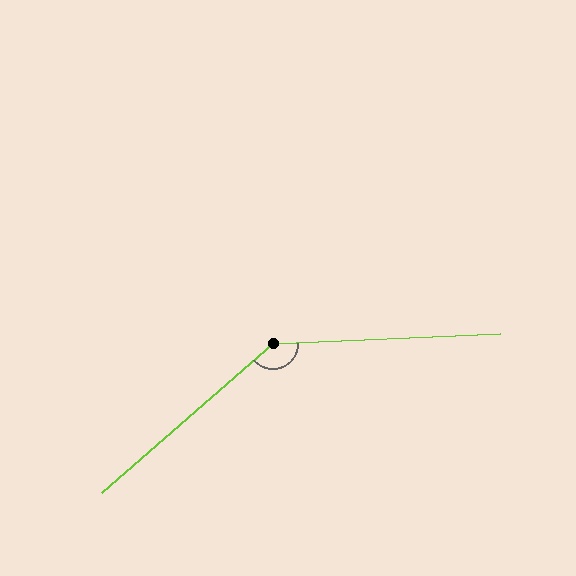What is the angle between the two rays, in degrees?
Approximately 142 degrees.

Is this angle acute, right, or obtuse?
It is obtuse.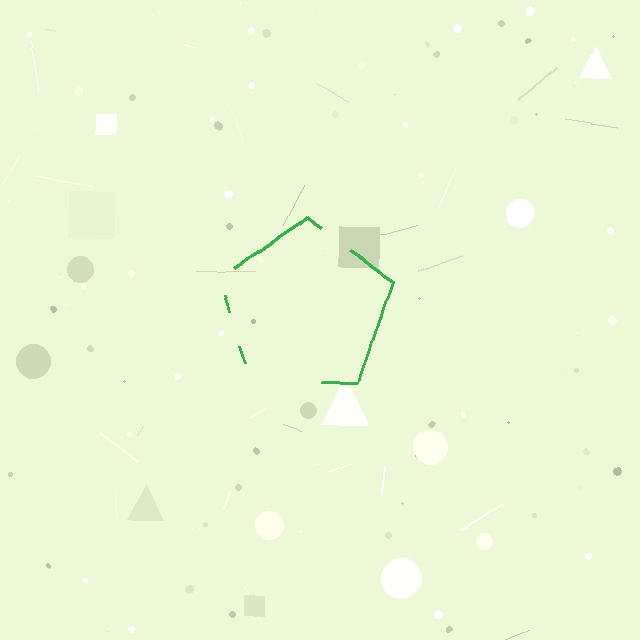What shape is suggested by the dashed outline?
The dashed outline suggests a pentagon.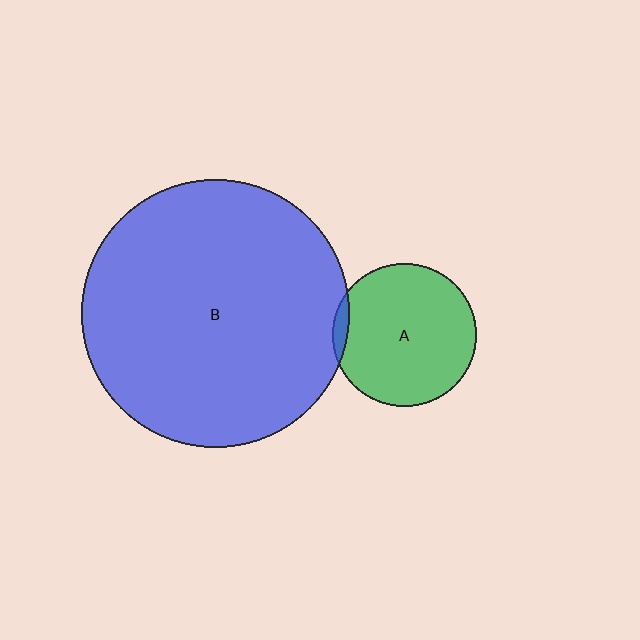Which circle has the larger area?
Circle B (blue).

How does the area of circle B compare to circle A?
Approximately 3.5 times.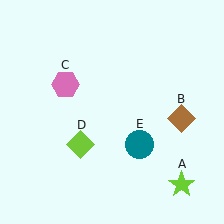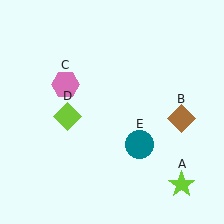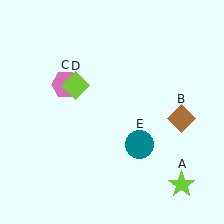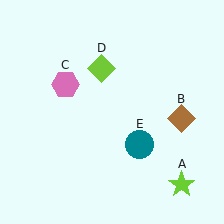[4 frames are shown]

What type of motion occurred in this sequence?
The lime diamond (object D) rotated clockwise around the center of the scene.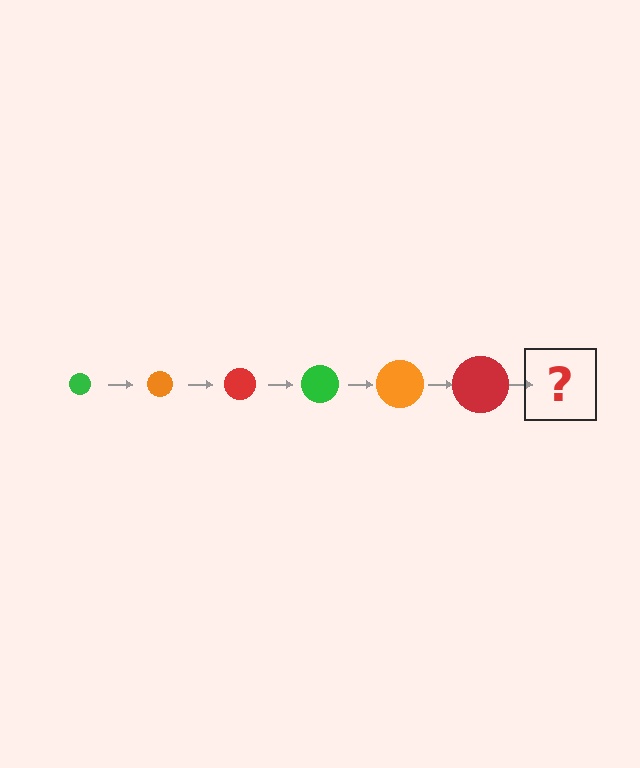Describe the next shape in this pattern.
It should be a green circle, larger than the previous one.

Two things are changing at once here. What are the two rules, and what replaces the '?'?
The two rules are that the circle grows larger each step and the color cycles through green, orange, and red. The '?' should be a green circle, larger than the previous one.